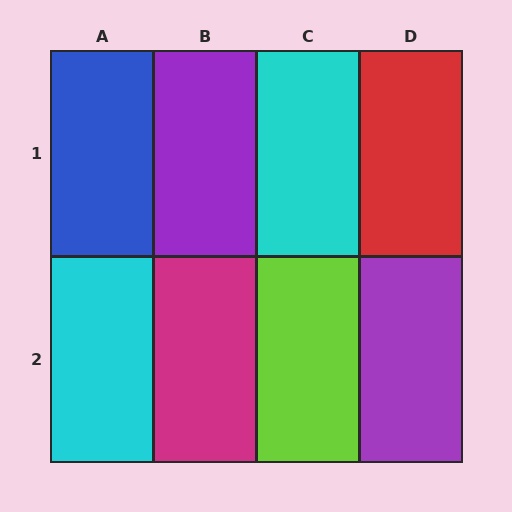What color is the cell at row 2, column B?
Magenta.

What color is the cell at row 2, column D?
Purple.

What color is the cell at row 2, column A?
Cyan.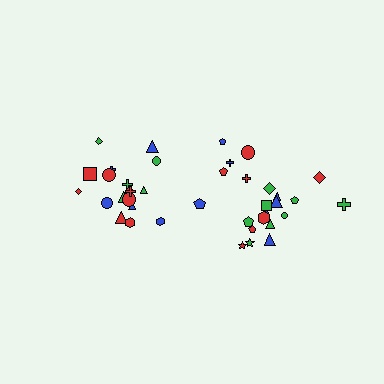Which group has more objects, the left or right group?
The right group.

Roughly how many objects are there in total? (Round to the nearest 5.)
Roughly 40 objects in total.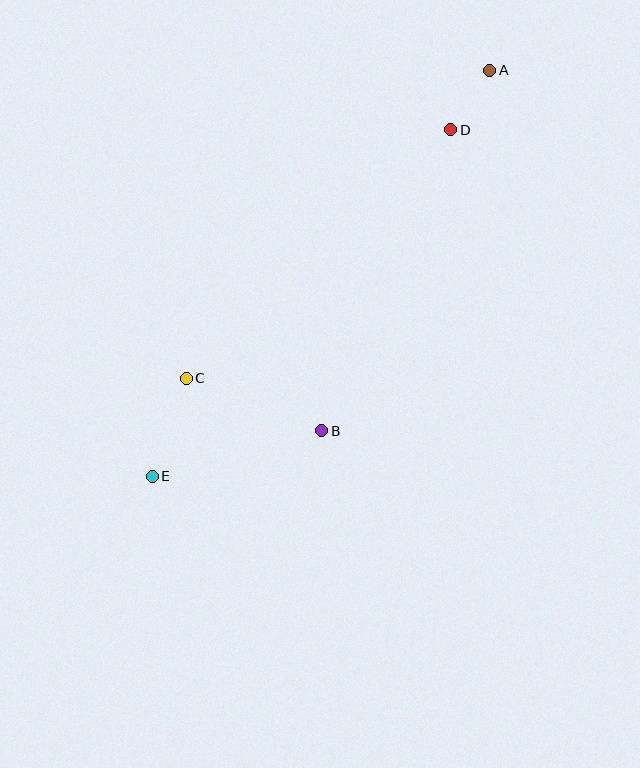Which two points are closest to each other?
Points A and D are closest to each other.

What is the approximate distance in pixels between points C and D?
The distance between C and D is approximately 363 pixels.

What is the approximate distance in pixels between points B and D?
The distance between B and D is approximately 328 pixels.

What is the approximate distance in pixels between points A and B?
The distance between A and B is approximately 398 pixels.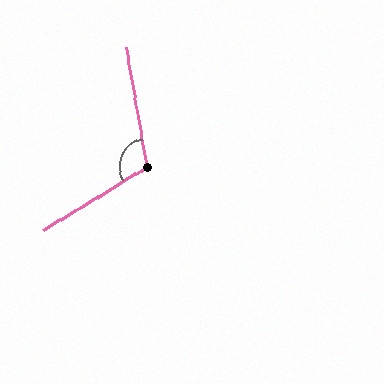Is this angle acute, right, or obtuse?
It is obtuse.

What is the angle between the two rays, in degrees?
Approximately 111 degrees.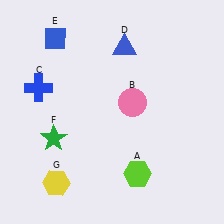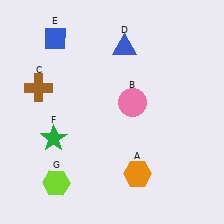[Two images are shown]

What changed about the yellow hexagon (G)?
In Image 1, G is yellow. In Image 2, it changed to lime.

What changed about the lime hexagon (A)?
In Image 1, A is lime. In Image 2, it changed to orange.